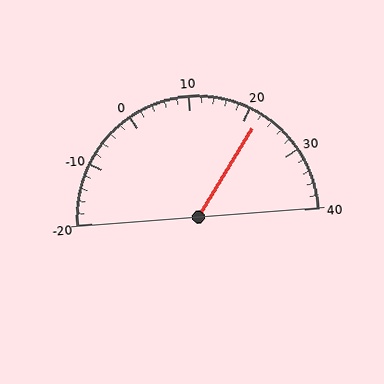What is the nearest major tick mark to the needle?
The nearest major tick mark is 20.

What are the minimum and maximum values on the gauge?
The gauge ranges from -20 to 40.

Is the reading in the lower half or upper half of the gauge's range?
The reading is in the upper half of the range (-20 to 40).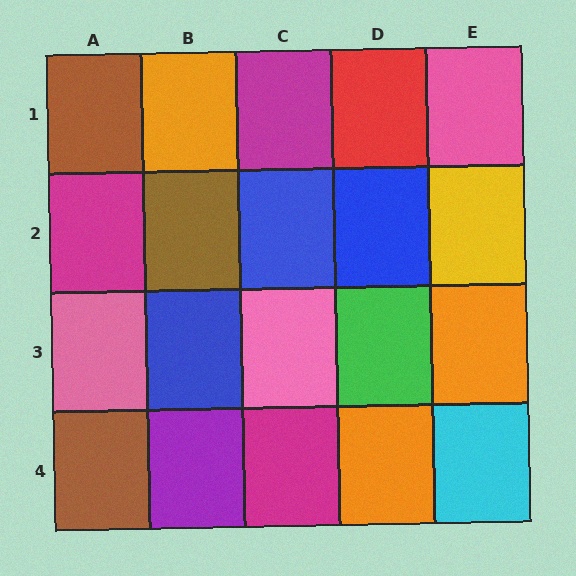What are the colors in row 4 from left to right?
Brown, purple, magenta, orange, cyan.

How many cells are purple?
1 cell is purple.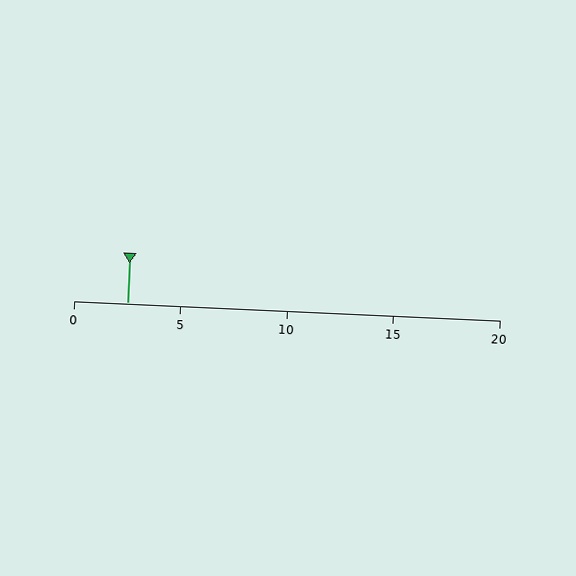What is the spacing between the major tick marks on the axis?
The major ticks are spaced 5 apart.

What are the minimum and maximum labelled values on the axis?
The axis runs from 0 to 20.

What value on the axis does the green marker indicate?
The marker indicates approximately 2.5.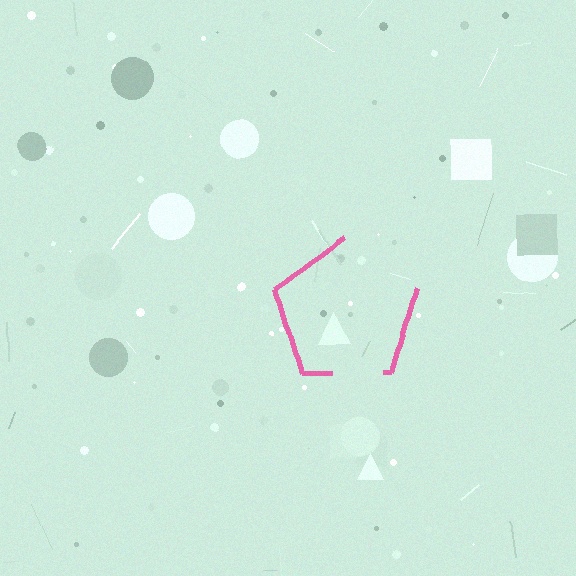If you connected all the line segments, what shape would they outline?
They would outline a pentagon.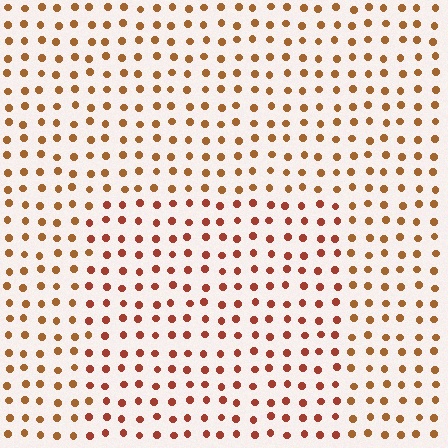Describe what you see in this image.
The image is filled with small brown elements in a uniform arrangement. A rectangle-shaped region is visible where the elements are tinted to a slightly different hue, forming a subtle color boundary.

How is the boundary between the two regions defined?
The boundary is defined purely by a slight shift in hue (about 22 degrees). Spacing, size, and orientation are identical on both sides.